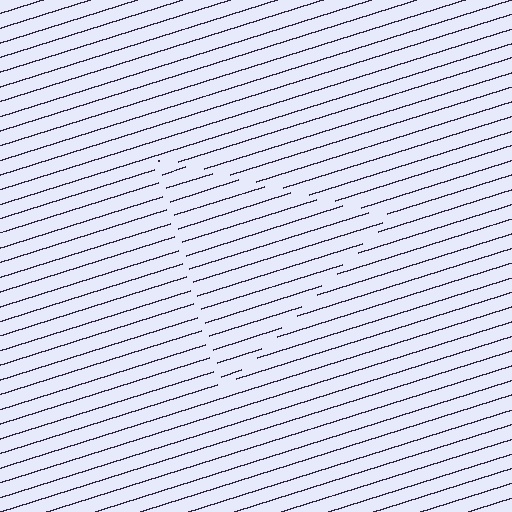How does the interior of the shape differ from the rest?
The interior of the shape contains the same grating, shifted by half a period — the contour is defined by the phase discontinuity where line-ends from the inner and outer gratings abut.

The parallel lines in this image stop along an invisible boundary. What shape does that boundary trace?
An illusory triangle. The interior of the shape contains the same grating, shifted by half a period — the contour is defined by the phase discontinuity where line-ends from the inner and outer gratings abut.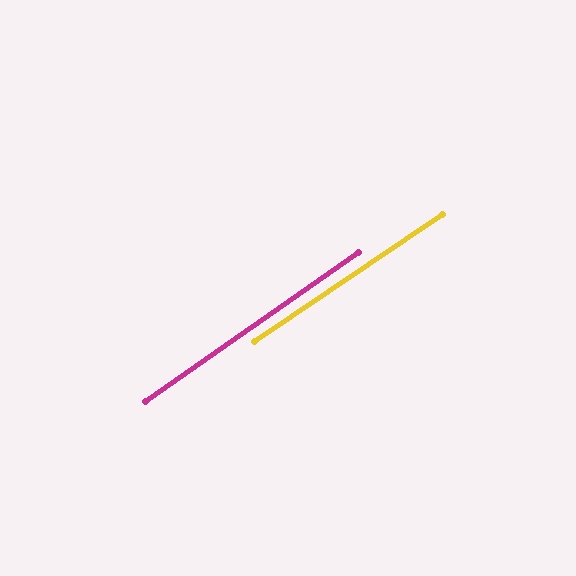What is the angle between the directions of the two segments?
Approximately 1 degree.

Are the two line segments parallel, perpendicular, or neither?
Parallel — their directions differ by only 1.0°.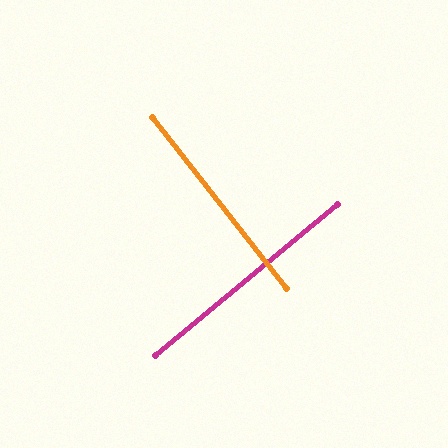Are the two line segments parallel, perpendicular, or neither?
Perpendicular — they meet at approximately 88°.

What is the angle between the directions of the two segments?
Approximately 88 degrees.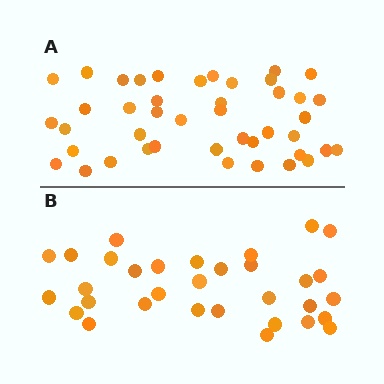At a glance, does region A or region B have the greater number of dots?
Region A (the top region) has more dots.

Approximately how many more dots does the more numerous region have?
Region A has roughly 12 or so more dots than region B.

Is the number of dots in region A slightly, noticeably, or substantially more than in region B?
Region A has noticeably more, but not dramatically so. The ratio is roughly 1.3 to 1.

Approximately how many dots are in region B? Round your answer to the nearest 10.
About 30 dots. (The exact count is 32, which rounds to 30.)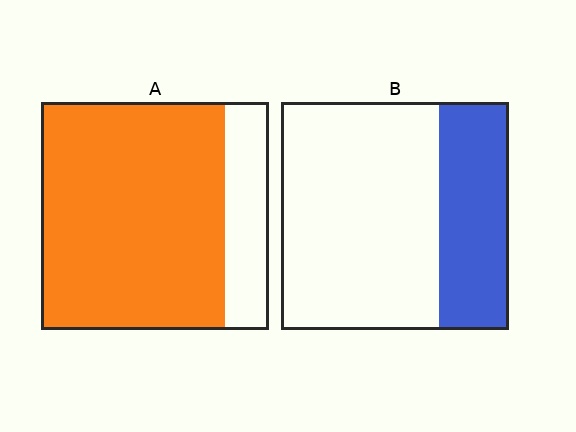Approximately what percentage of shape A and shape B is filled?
A is approximately 80% and B is approximately 30%.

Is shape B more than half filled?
No.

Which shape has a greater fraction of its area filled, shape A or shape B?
Shape A.